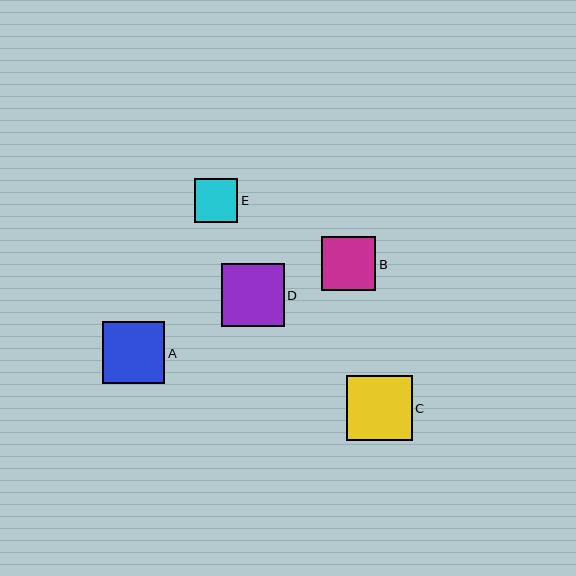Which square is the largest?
Square C is the largest with a size of approximately 65 pixels.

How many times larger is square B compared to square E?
Square B is approximately 1.2 times the size of square E.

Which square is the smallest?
Square E is the smallest with a size of approximately 44 pixels.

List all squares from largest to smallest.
From largest to smallest: C, D, A, B, E.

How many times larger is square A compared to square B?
Square A is approximately 1.1 times the size of square B.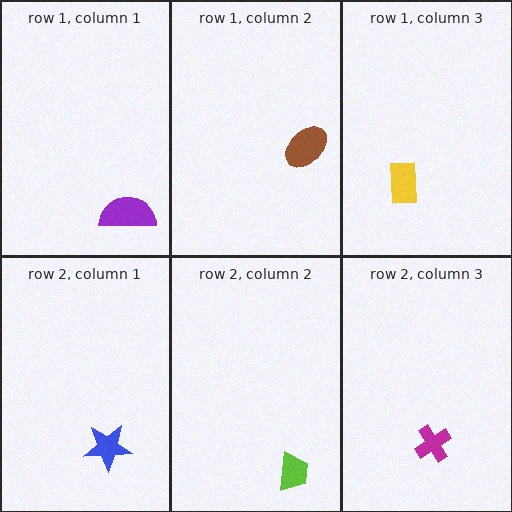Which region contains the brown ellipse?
The row 1, column 2 region.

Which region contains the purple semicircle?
The row 1, column 1 region.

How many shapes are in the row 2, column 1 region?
1.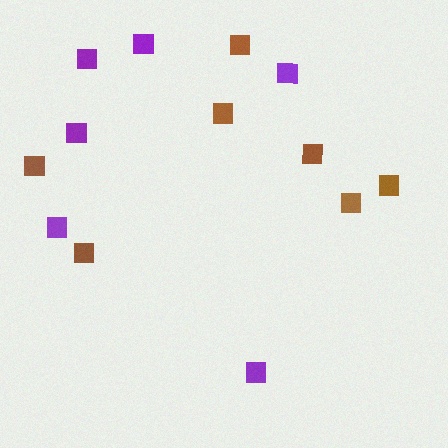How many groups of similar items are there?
There are 2 groups: one group of purple squares (6) and one group of brown squares (7).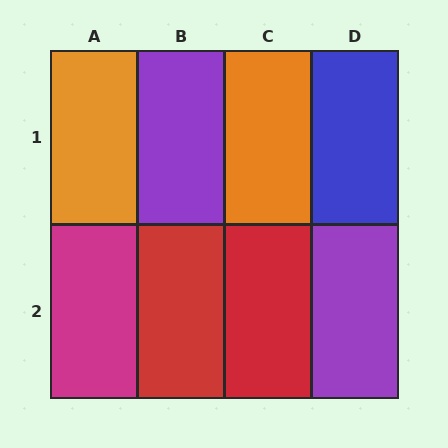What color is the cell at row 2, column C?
Red.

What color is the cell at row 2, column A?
Magenta.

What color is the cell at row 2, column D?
Purple.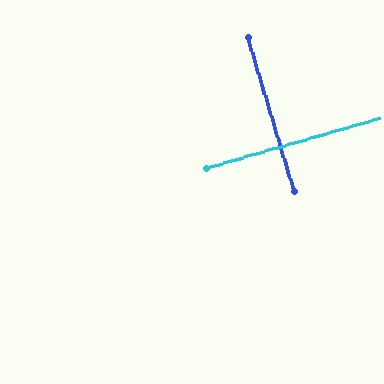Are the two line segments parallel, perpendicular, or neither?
Perpendicular — they meet at approximately 90°.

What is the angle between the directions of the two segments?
Approximately 90 degrees.